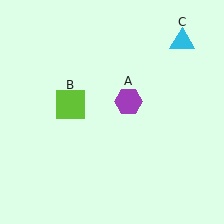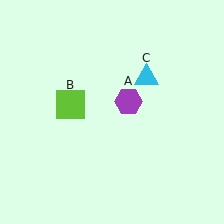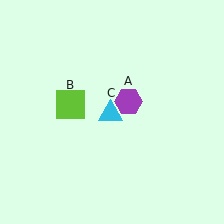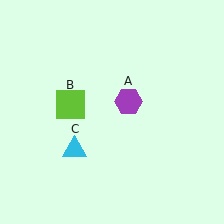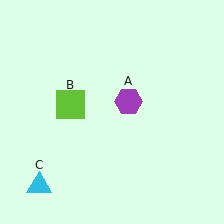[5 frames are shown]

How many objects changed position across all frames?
1 object changed position: cyan triangle (object C).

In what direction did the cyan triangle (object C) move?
The cyan triangle (object C) moved down and to the left.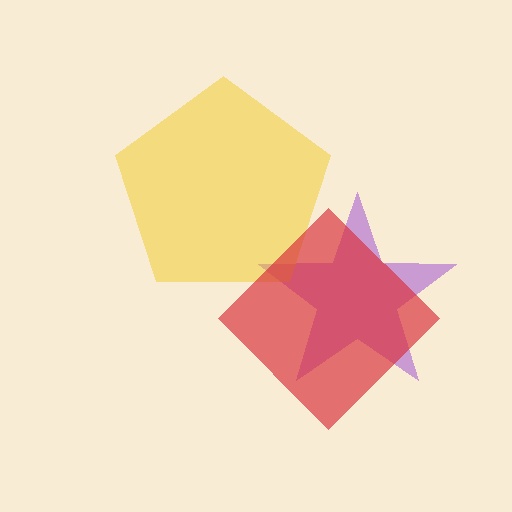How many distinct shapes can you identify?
There are 3 distinct shapes: a purple star, a yellow pentagon, a red diamond.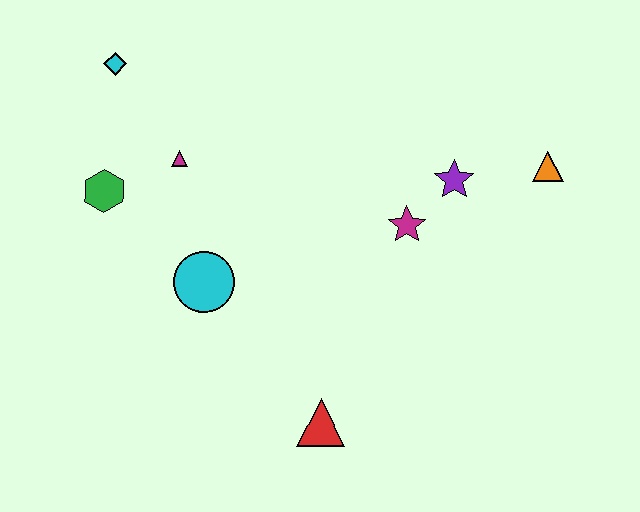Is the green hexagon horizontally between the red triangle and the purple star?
No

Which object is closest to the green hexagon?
The magenta triangle is closest to the green hexagon.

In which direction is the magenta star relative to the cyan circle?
The magenta star is to the right of the cyan circle.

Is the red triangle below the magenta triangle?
Yes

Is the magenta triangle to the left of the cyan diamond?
No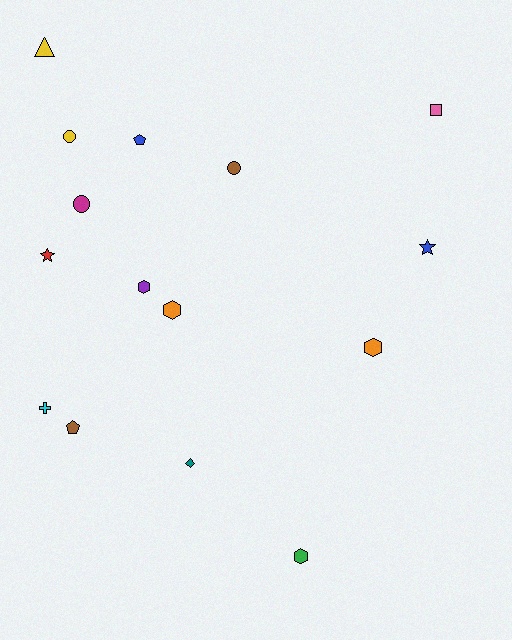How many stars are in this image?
There are 2 stars.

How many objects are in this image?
There are 15 objects.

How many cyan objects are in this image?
There is 1 cyan object.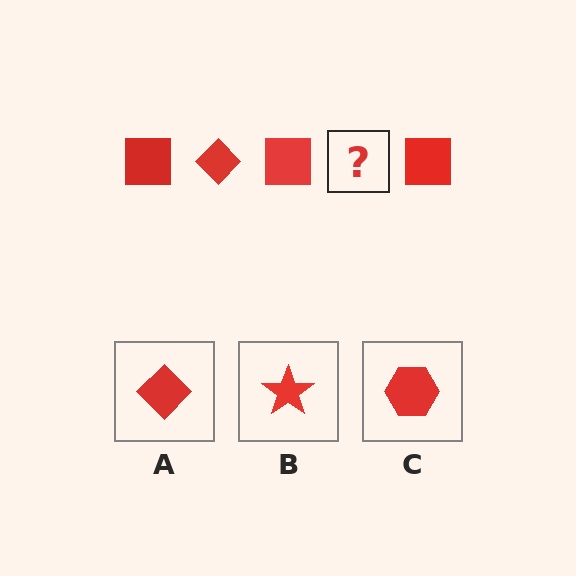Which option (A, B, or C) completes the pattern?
A.